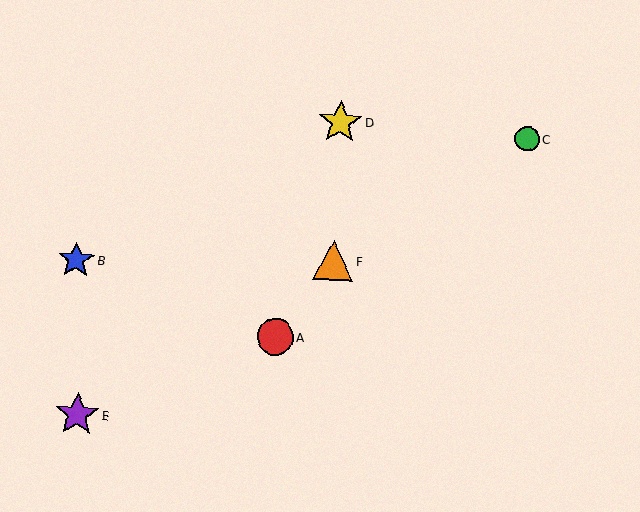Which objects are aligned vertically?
Objects D, F are aligned vertically.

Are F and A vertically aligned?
No, F is at x≈333 and A is at x≈275.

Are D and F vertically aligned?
Yes, both are at x≈340.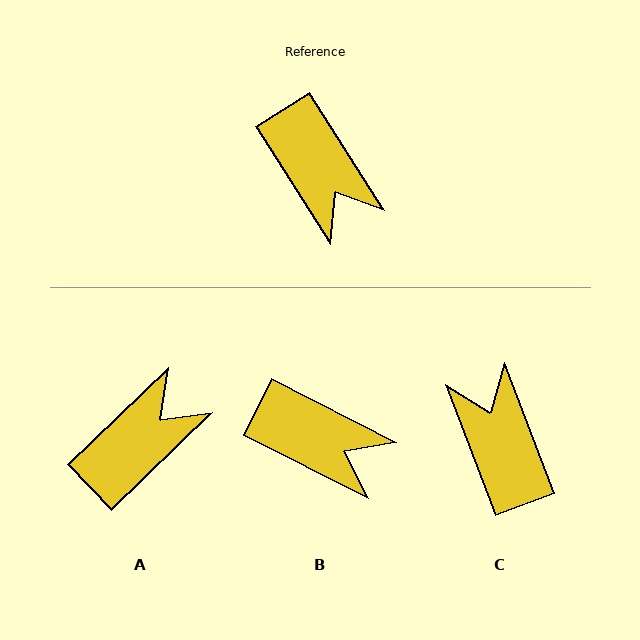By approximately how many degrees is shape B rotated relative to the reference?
Approximately 30 degrees counter-clockwise.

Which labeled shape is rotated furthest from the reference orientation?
C, about 168 degrees away.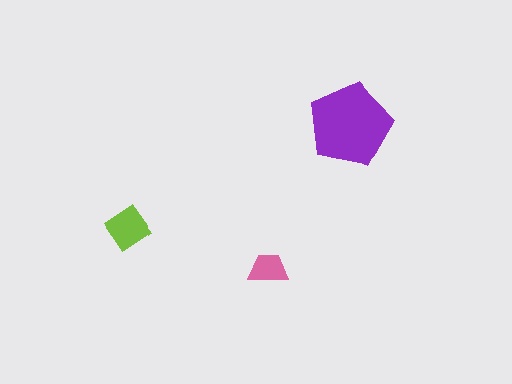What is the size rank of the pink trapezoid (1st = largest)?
3rd.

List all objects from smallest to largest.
The pink trapezoid, the lime diamond, the purple pentagon.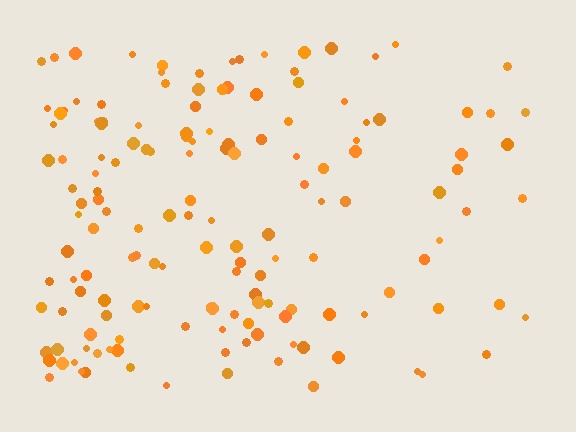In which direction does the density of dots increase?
From right to left, with the left side densest.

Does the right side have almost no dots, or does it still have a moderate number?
Still a moderate number, just noticeably fewer than the left.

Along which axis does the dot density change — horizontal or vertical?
Horizontal.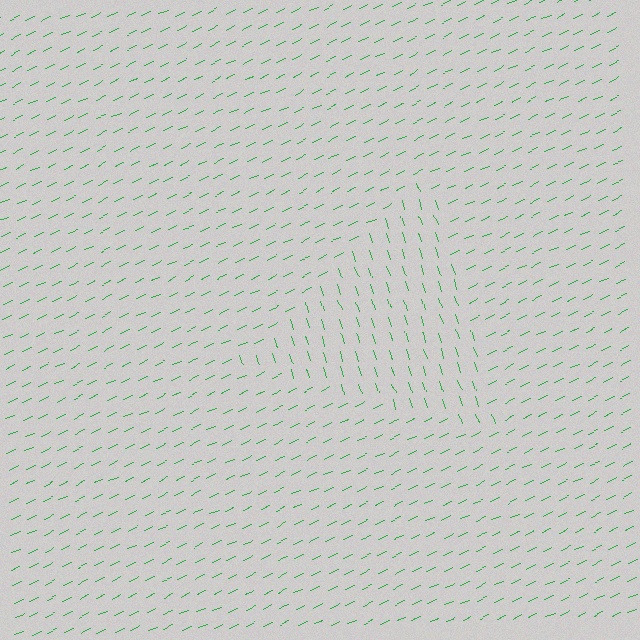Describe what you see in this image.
The image is filled with small green line segments. A triangle region in the image has lines oriented differently from the surrounding lines, creating a visible texture boundary.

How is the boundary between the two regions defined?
The boundary is defined purely by a change in line orientation (approximately 83 degrees difference). All lines are the same color and thickness.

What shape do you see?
I see a triangle.